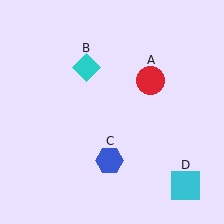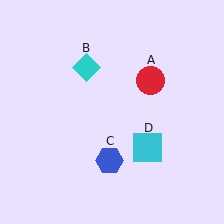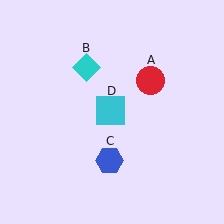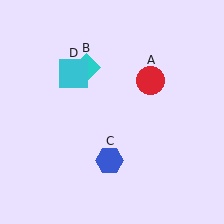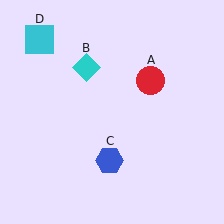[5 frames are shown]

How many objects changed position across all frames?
1 object changed position: cyan square (object D).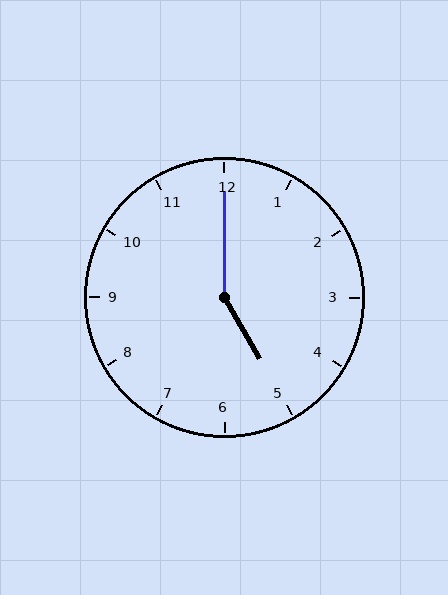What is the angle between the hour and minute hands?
Approximately 150 degrees.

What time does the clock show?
5:00.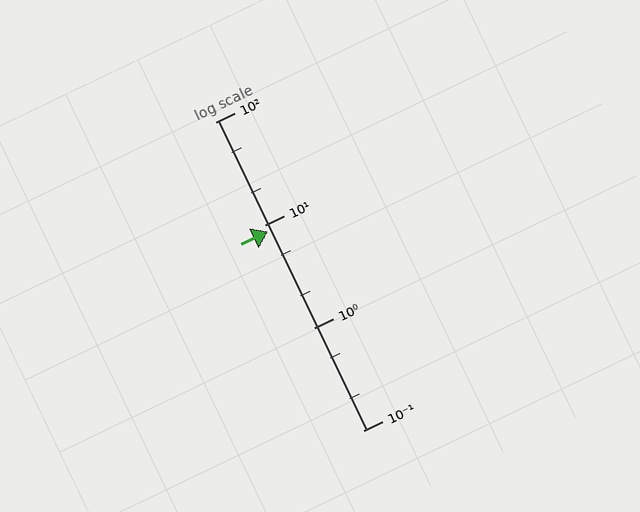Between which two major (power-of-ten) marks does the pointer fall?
The pointer is between 1 and 10.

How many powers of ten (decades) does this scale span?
The scale spans 3 decades, from 0.1 to 100.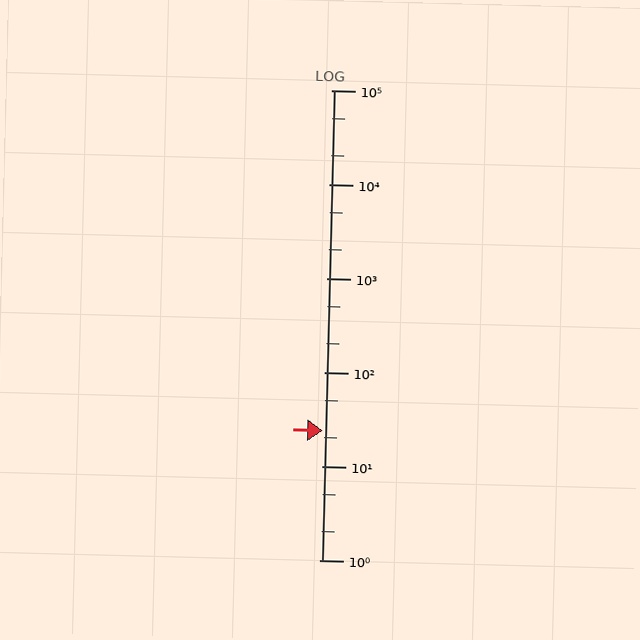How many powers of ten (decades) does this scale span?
The scale spans 5 decades, from 1 to 100000.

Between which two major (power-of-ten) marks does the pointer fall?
The pointer is between 10 and 100.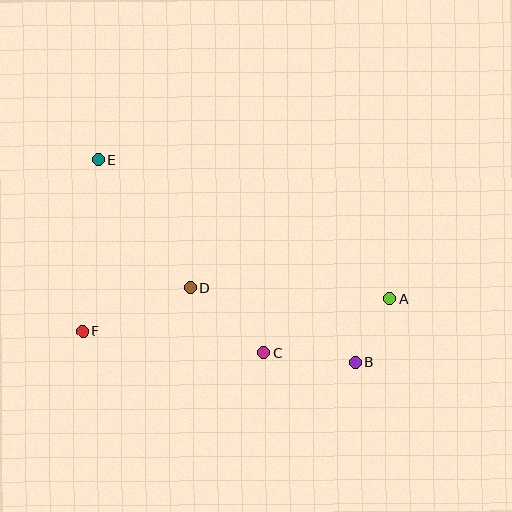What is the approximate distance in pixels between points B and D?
The distance between B and D is approximately 180 pixels.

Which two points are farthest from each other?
Points B and E are farthest from each other.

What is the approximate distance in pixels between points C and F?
The distance between C and F is approximately 182 pixels.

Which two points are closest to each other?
Points A and B are closest to each other.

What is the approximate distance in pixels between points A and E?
The distance between A and E is approximately 323 pixels.